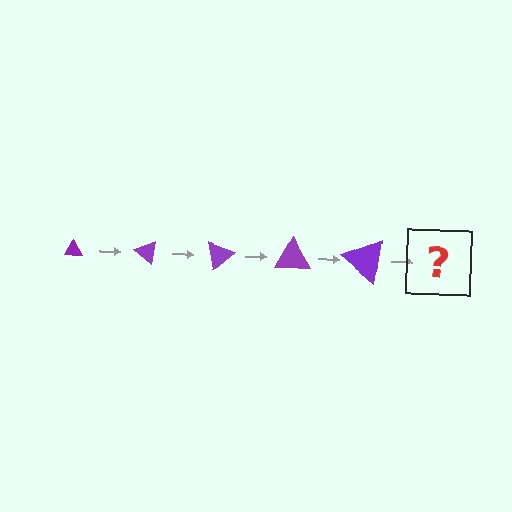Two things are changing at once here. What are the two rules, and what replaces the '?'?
The two rules are that the triangle grows larger each step and it rotates 40 degrees each step. The '?' should be a triangle, larger than the previous one and rotated 200 degrees from the start.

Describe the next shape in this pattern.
It should be a triangle, larger than the previous one and rotated 200 degrees from the start.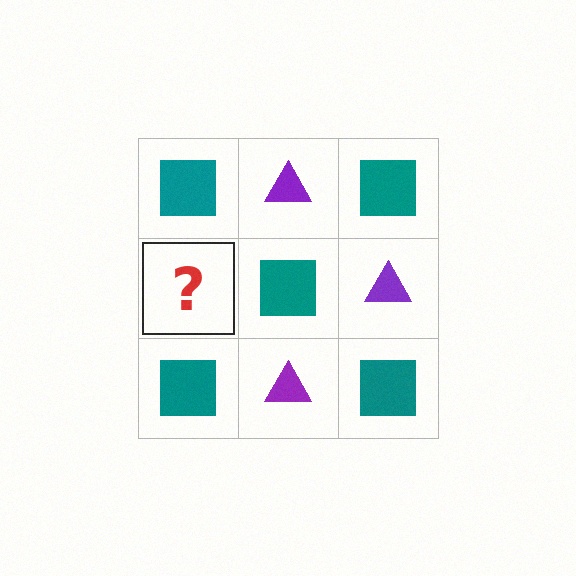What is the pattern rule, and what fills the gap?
The rule is that it alternates teal square and purple triangle in a checkerboard pattern. The gap should be filled with a purple triangle.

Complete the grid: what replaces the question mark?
The question mark should be replaced with a purple triangle.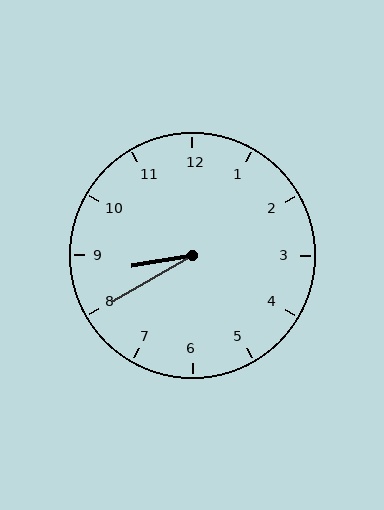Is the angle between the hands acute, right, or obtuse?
It is acute.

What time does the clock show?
8:40.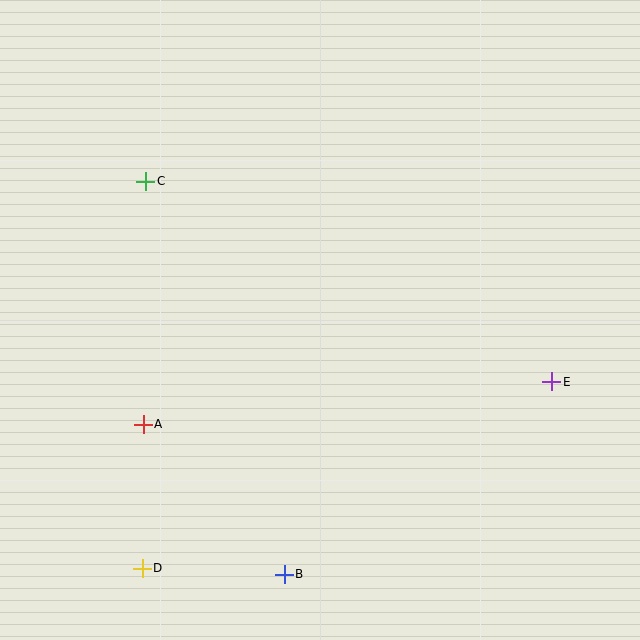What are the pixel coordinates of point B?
Point B is at (284, 574).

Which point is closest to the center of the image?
Point A at (143, 424) is closest to the center.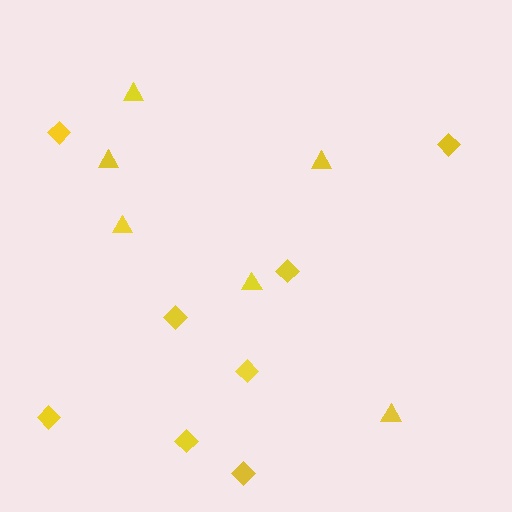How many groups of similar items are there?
There are 2 groups: one group of diamonds (8) and one group of triangles (6).